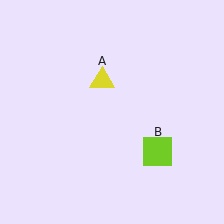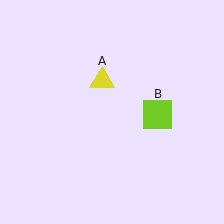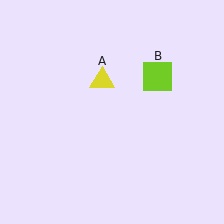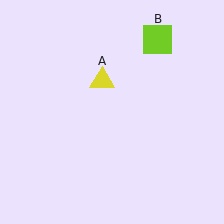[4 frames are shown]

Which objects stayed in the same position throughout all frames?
Yellow triangle (object A) remained stationary.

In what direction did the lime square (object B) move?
The lime square (object B) moved up.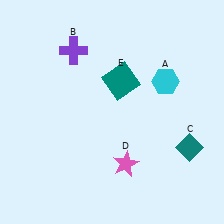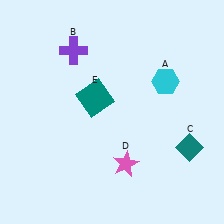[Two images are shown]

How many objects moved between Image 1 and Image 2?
1 object moved between the two images.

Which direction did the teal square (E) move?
The teal square (E) moved left.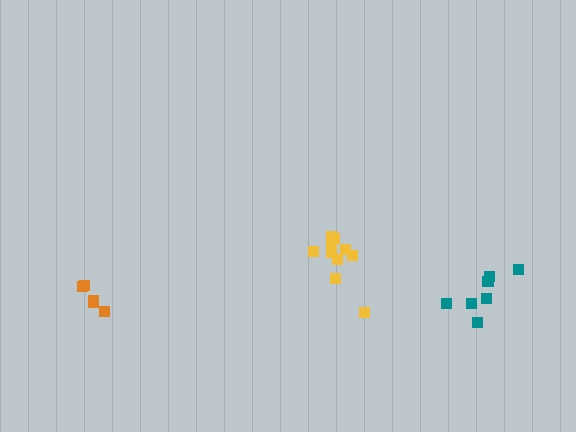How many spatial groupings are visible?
There are 3 spatial groupings.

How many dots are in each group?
Group 1: 7 dots, Group 2: 10 dots, Group 3: 5 dots (22 total).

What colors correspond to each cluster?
The clusters are colored: teal, yellow, orange.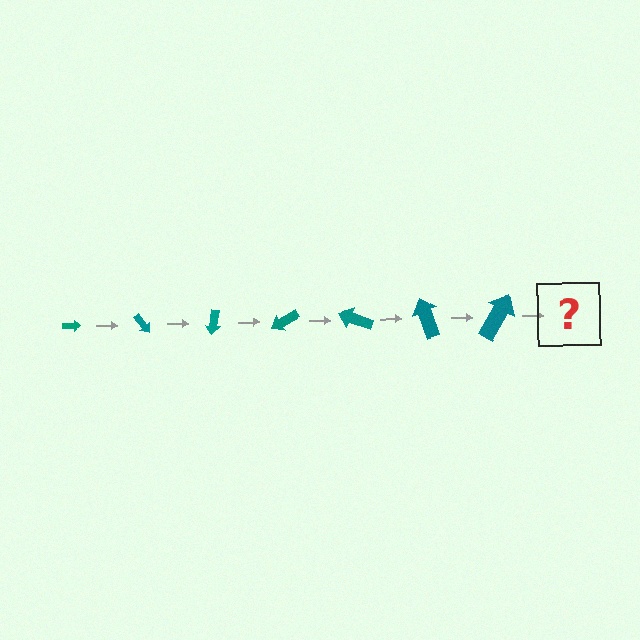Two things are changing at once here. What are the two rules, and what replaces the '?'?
The two rules are that the arrow grows larger each step and it rotates 50 degrees each step. The '?' should be an arrow, larger than the previous one and rotated 350 degrees from the start.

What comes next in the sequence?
The next element should be an arrow, larger than the previous one and rotated 350 degrees from the start.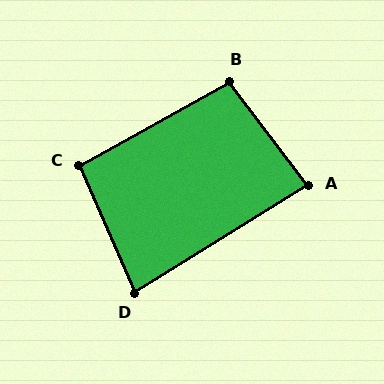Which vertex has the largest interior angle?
B, at approximately 98 degrees.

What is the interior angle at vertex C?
Approximately 95 degrees (obtuse).